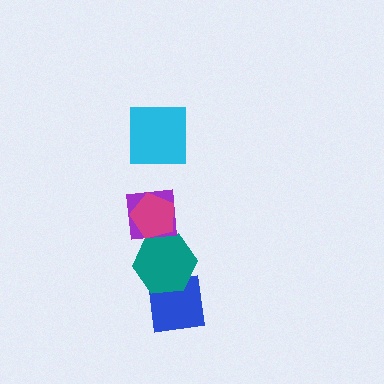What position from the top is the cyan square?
The cyan square is 1st from the top.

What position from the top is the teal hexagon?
The teal hexagon is 4th from the top.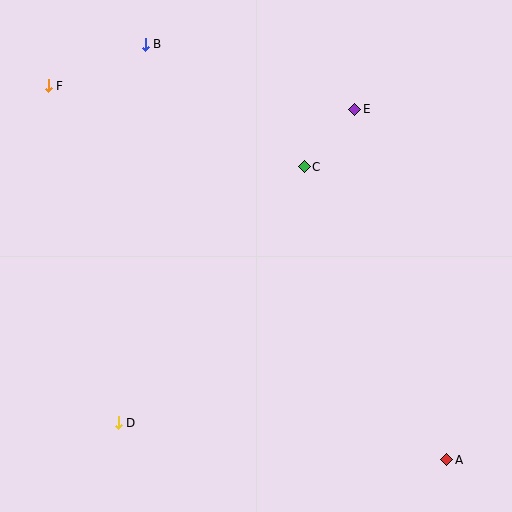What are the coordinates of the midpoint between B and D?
The midpoint between B and D is at (132, 233).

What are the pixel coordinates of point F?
Point F is at (48, 86).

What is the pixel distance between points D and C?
The distance between D and C is 316 pixels.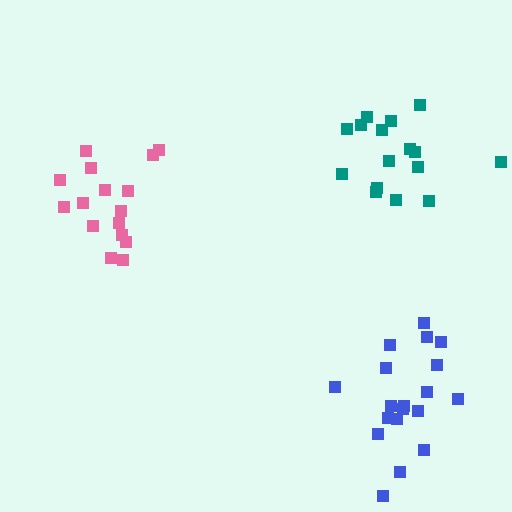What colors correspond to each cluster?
The clusters are colored: teal, blue, pink.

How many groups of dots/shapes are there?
There are 3 groups.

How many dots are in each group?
Group 1: 16 dots, Group 2: 19 dots, Group 3: 16 dots (51 total).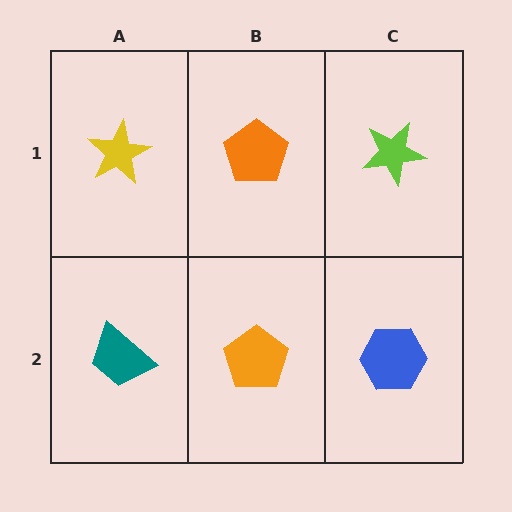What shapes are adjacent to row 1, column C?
A blue hexagon (row 2, column C), an orange pentagon (row 1, column B).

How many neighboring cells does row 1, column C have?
2.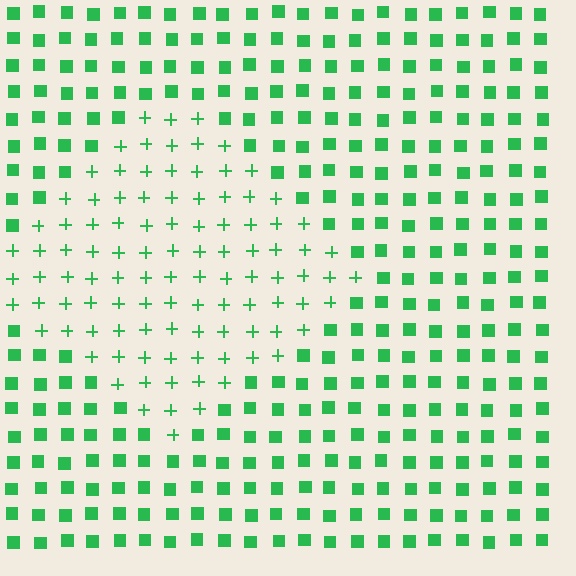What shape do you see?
I see a diamond.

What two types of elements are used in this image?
The image uses plus signs inside the diamond region and squares outside it.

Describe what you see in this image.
The image is filled with small green elements arranged in a uniform grid. A diamond-shaped region contains plus signs, while the surrounding area contains squares. The boundary is defined purely by the change in element shape.